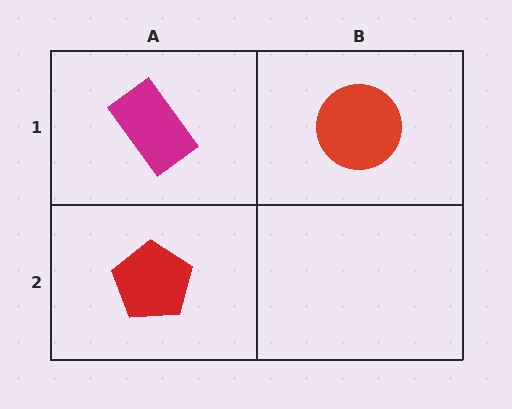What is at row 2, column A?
A red pentagon.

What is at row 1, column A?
A magenta rectangle.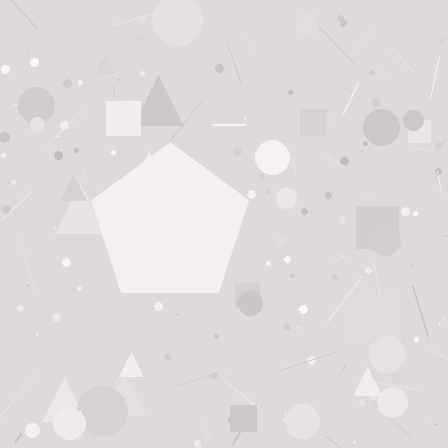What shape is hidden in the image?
A pentagon is hidden in the image.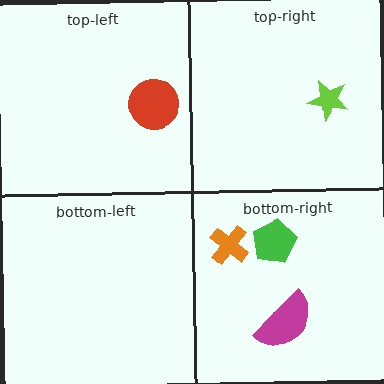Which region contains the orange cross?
The bottom-right region.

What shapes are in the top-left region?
The red circle.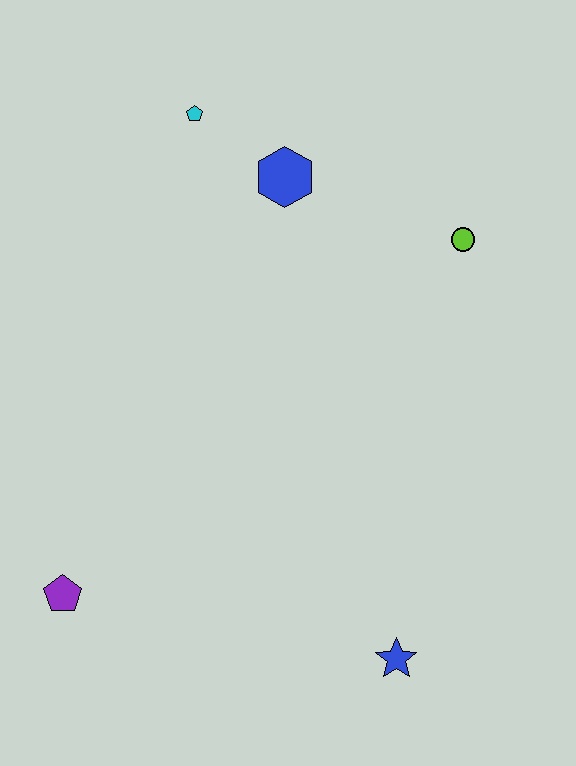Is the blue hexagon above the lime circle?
Yes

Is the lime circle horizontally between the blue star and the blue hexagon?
No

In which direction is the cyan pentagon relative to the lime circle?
The cyan pentagon is to the left of the lime circle.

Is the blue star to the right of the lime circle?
No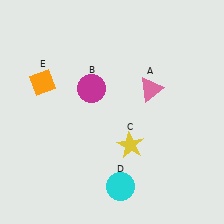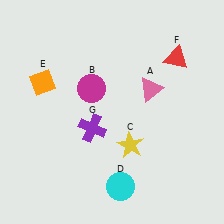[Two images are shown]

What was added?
A red triangle (F), a purple cross (G) were added in Image 2.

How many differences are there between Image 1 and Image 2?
There are 2 differences between the two images.